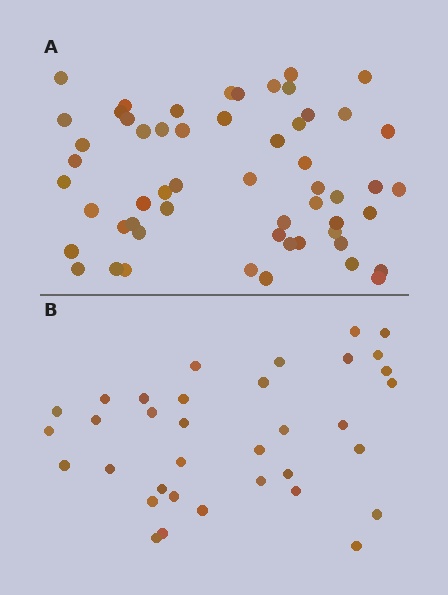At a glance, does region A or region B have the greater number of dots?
Region A (the top region) has more dots.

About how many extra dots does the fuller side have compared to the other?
Region A has approximately 20 more dots than region B.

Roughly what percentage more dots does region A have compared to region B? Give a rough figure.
About 60% more.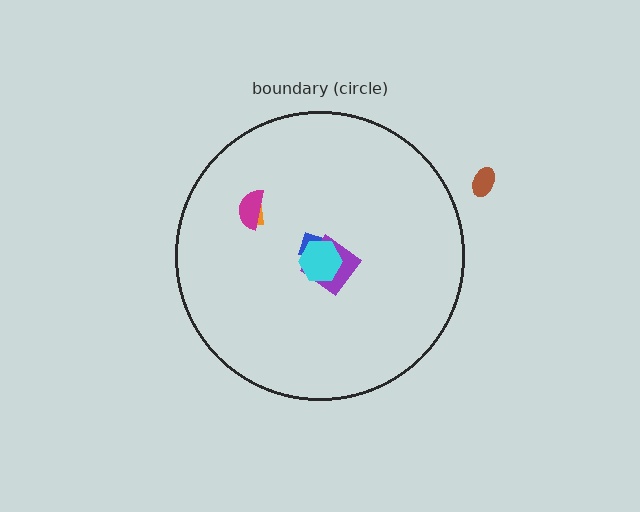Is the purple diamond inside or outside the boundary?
Inside.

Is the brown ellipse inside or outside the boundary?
Outside.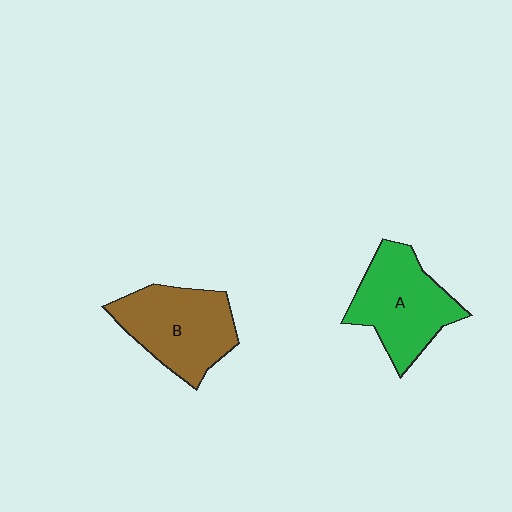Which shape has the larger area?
Shape B (brown).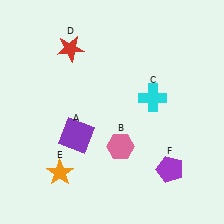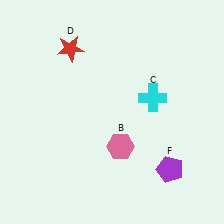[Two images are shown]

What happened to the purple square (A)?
The purple square (A) was removed in Image 2. It was in the bottom-left area of Image 1.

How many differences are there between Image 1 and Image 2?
There are 2 differences between the two images.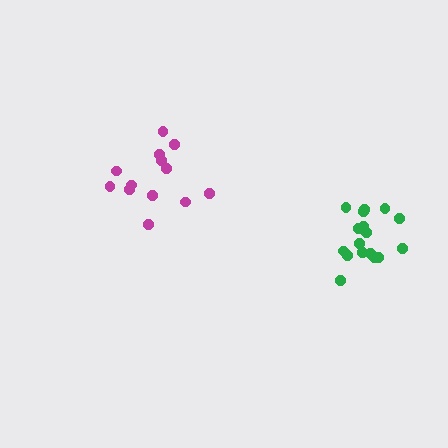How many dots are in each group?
Group 1: 18 dots, Group 2: 13 dots (31 total).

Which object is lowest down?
The green cluster is bottommost.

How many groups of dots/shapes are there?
There are 2 groups.